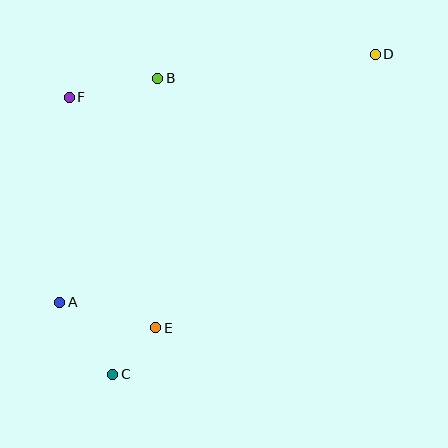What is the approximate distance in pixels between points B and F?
The distance between B and F is approximately 91 pixels.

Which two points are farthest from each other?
Points C and D are farthest from each other.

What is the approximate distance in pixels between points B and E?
The distance between B and E is approximately 250 pixels.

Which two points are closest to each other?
Points C and E are closest to each other.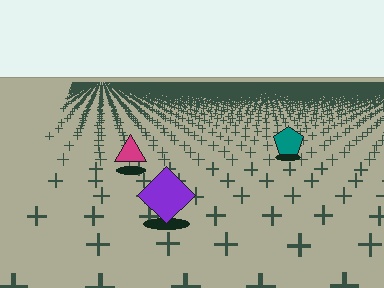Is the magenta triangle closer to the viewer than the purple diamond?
No. The purple diamond is closer — you can tell from the texture gradient: the ground texture is coarser near it.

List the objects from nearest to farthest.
From nearest to farthest: the purple diamond, the magenta triangle, the teal pentagon.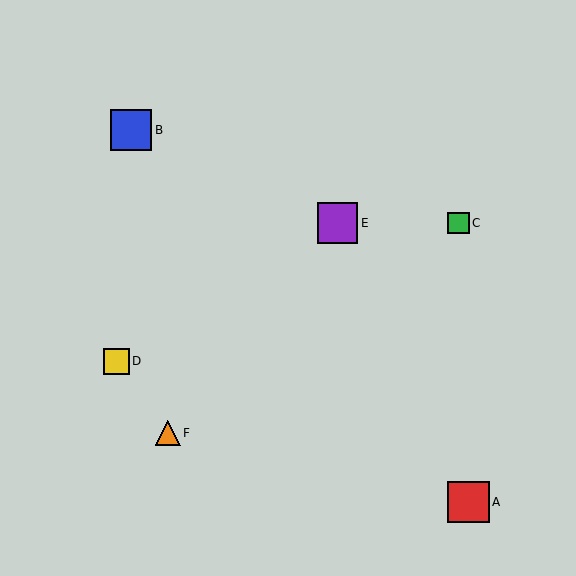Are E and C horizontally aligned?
Yes, both are at y≈223.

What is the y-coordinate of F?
Object F is at y≈433.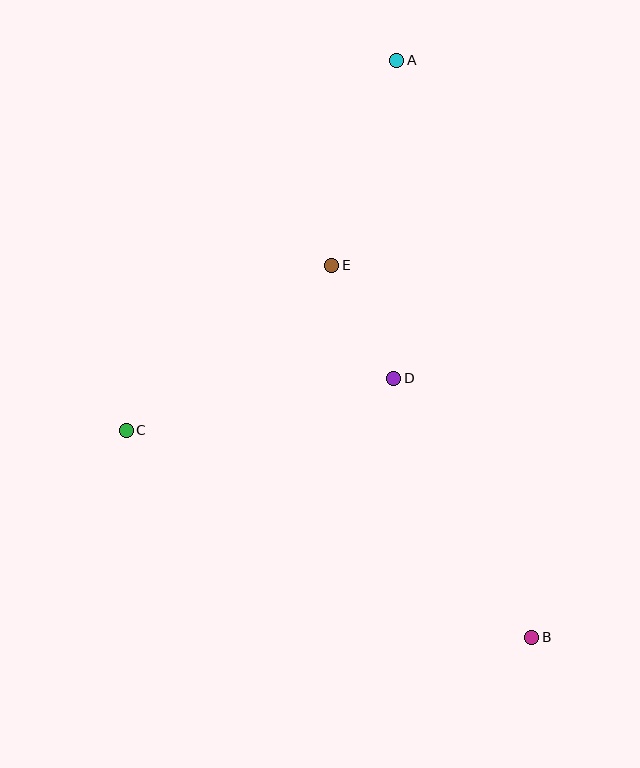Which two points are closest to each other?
Points D and E are closest to each other.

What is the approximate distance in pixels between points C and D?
The distance between C and D is approximately 273 pixels.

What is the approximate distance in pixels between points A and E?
The distance between A and E is approximately 215 pixels.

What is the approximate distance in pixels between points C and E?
The distance between C and E is approximately 264 pixels.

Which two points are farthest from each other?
Points A and B are farthest from each other.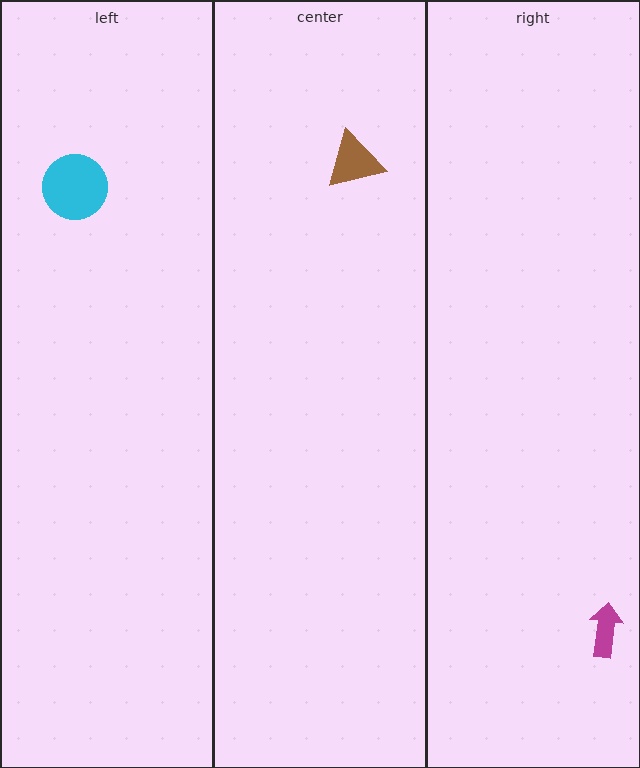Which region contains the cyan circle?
The left region.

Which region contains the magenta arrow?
The right region.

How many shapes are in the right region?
1.